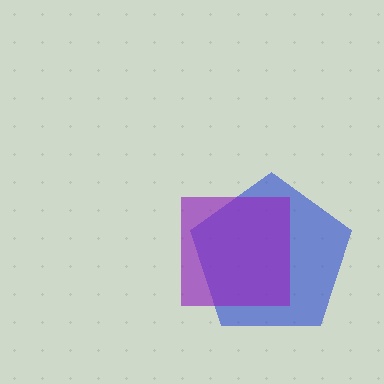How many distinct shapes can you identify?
There are 2 distinct shapes: a blue pentagon, a purple square.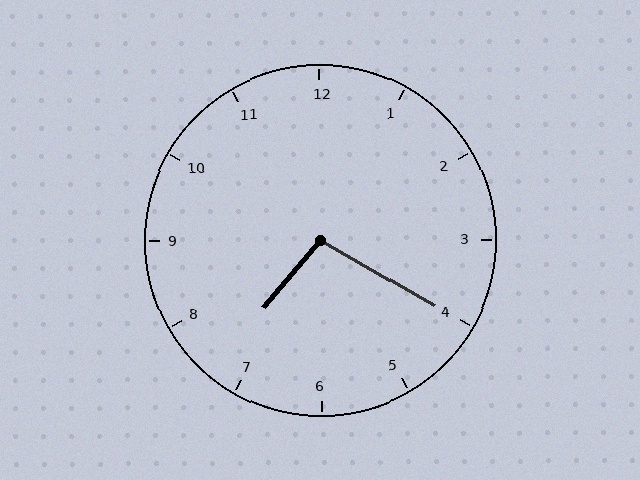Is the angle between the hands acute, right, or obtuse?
It is obtuse.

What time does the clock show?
7:20.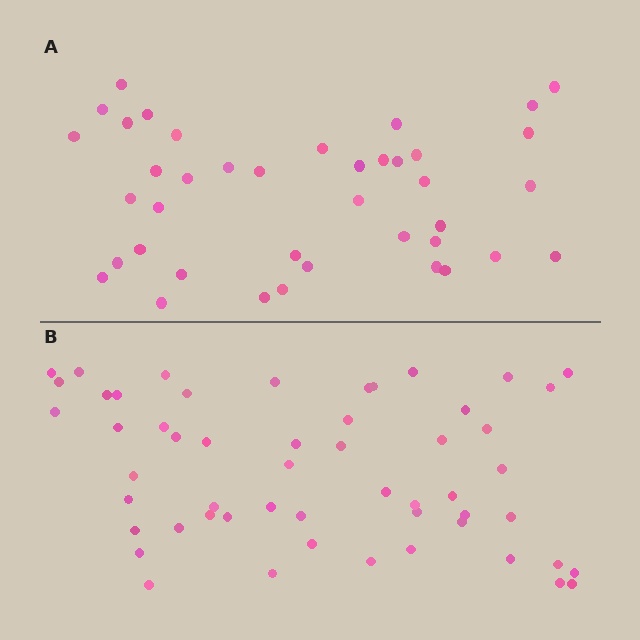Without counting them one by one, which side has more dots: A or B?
Region B (the bottom region) has more dots.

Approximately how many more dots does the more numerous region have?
Region B has approximately 15 more dots than region A.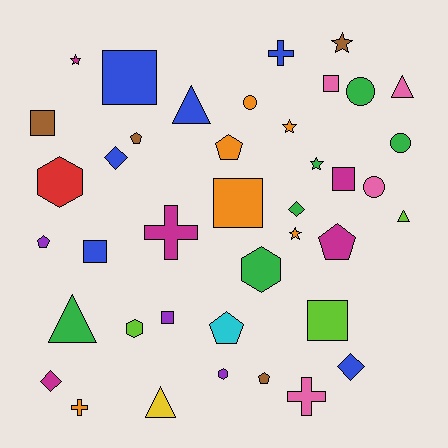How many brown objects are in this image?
There are 4 brown objects.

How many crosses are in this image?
There are 4 crosses.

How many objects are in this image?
There are 40 objects.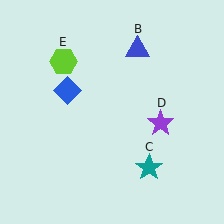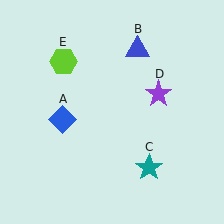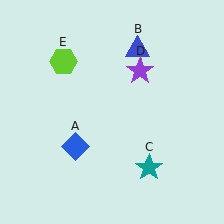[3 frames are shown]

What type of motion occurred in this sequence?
The blue diamond (object A), purple star (object D) rotated counterclockwise around the center of the scene.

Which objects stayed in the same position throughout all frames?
Blue triangle (object B) and teal star (object C) and lime hexagon (object E) remained stationary.